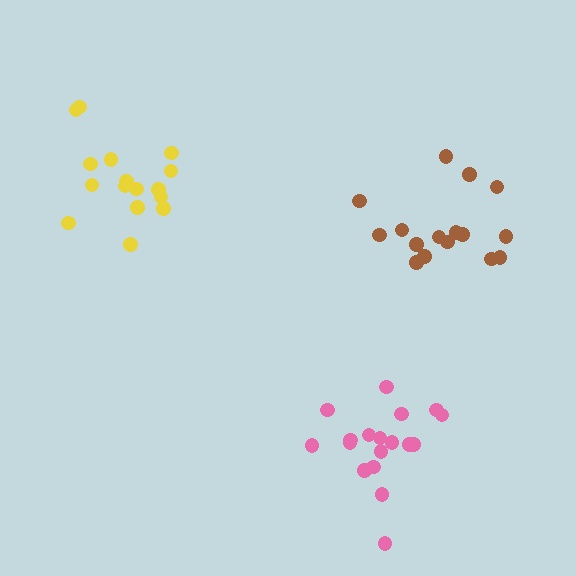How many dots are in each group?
Group 1: 18 dots, Group 2: 16 dots, Group 3: 17 dots (51 total).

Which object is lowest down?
The pink cluster is bottommost.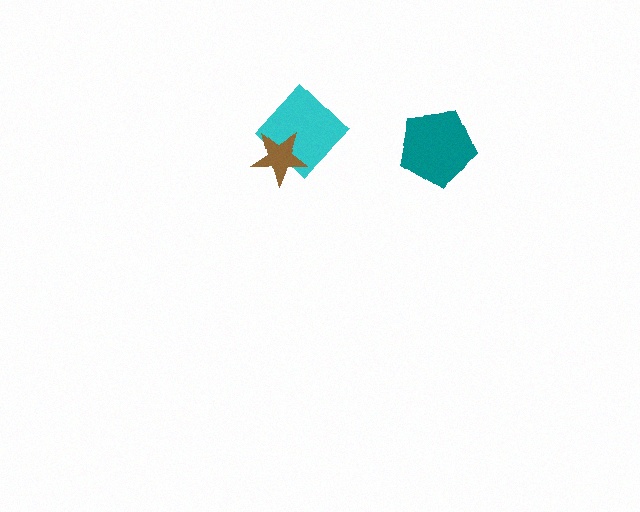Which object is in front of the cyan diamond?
The brown star is in front of the cyan diamond.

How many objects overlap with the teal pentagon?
0 objects overlap with the teal pentagon.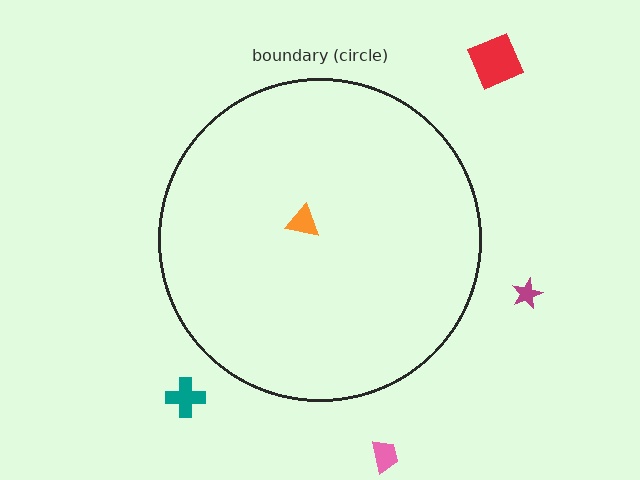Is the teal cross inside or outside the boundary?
Outside.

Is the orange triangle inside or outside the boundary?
Inside.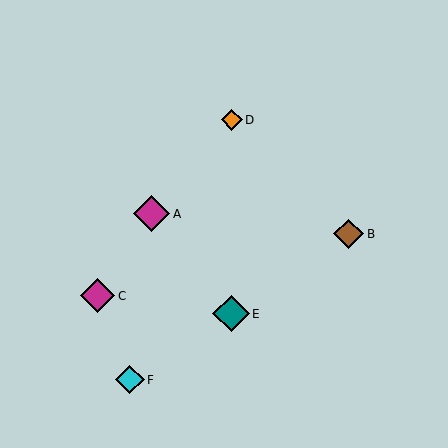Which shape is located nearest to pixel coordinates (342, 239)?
The brown diamond (labeled B) at (349, 234) is nearest to that location.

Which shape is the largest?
The teal diamond (labeled E) is the largest.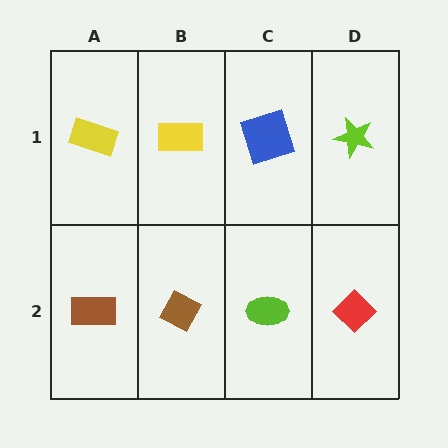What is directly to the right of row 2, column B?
A lime ellipse.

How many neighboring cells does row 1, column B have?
3.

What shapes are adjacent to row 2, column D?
A lime star (row 1, column D), a lime ellipse (row 2, column C).